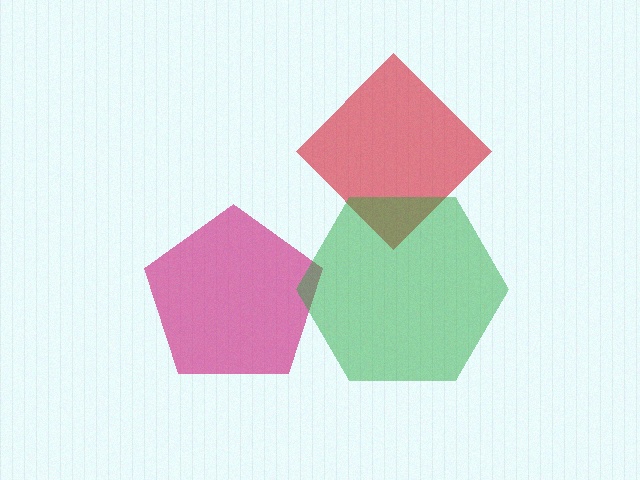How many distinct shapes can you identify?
There are 3 distinct shapes: a red diamond, a magenta pentagon, a green hexagon.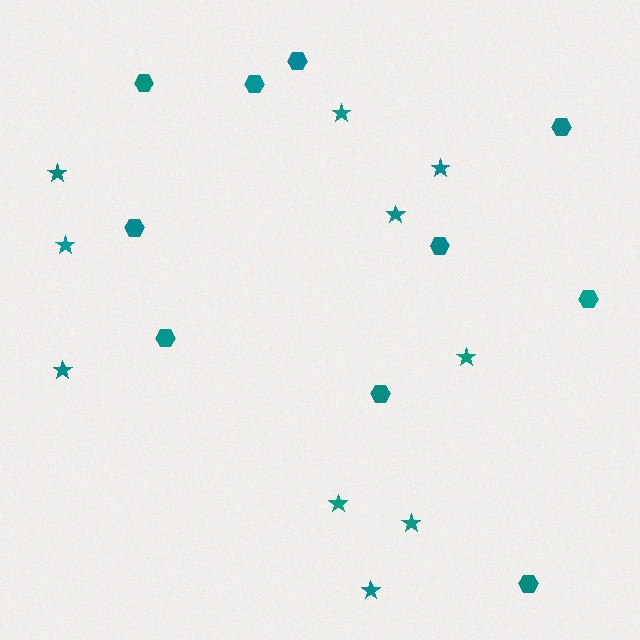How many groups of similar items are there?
There are 2 groups: one group of stars (10) and one group of hexagons (10).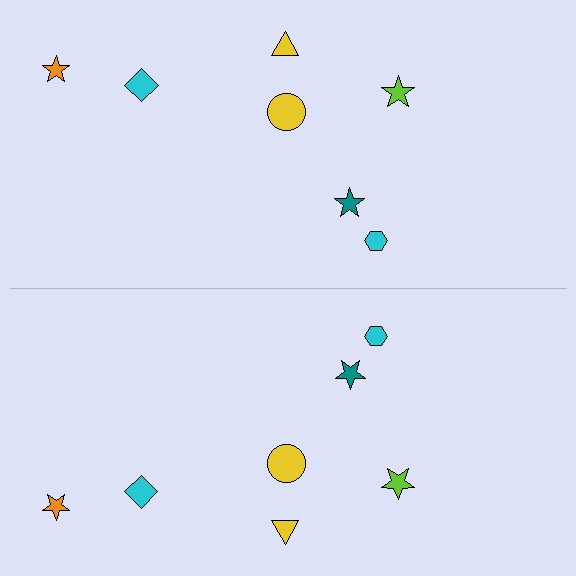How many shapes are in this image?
There are 14 shapes in this image.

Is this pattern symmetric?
Yes, this pattern has bilateral (reflection) symmetry.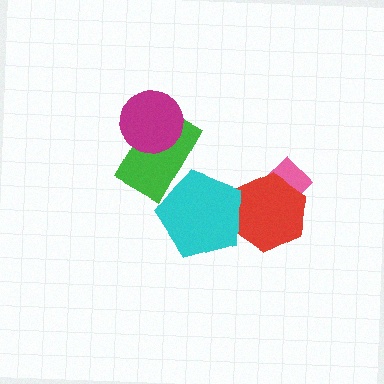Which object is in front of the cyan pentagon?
The green rectangle is in front of the cyan pentagon.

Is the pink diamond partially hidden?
Yes, it is partially covered by another shape.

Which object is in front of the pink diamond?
The red hexagon is in front of the pink diamond.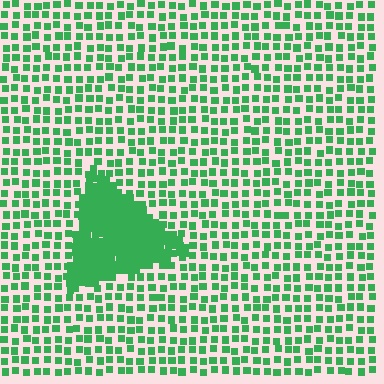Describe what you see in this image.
The image contains small green elements arranged at two different densities. A triangle-shaped region is visible where the elements are more densely packed than the surrounding area.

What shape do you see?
I see a triangle.